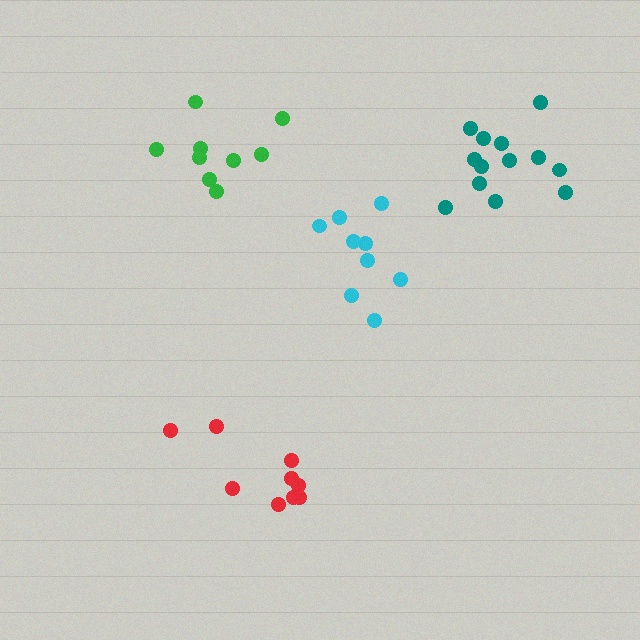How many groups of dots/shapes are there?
There are 4 groups.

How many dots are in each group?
Group 1: 9 dots, Group 2: 9 dots, Group 3: 13 dots, Group 4: 9 dots (40 total).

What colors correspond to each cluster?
The clusters are colored: green, red, teal, cyan.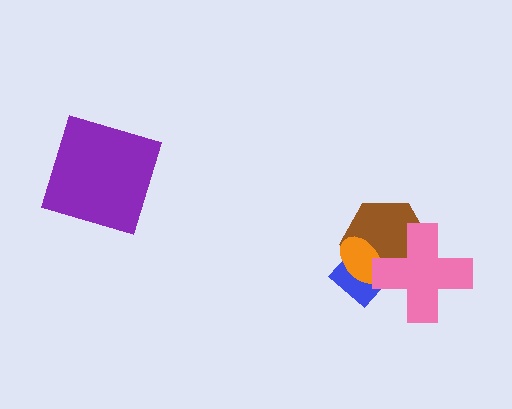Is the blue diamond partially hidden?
Yes, it is partially covered by another shape.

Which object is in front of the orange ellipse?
The pink cross is in front of the orange ellipse.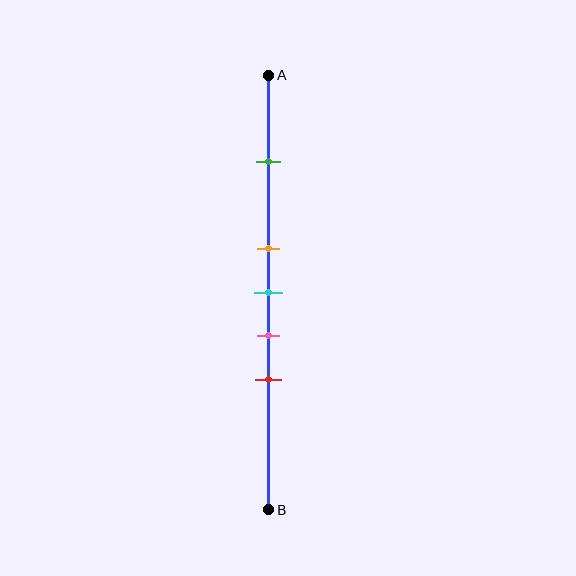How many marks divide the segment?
There are 5 marks dividing the segment.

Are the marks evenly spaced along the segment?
No, the marks are not evenly spaced.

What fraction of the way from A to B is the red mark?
The red mark is approximately 70% (0.7) of the way from A to B.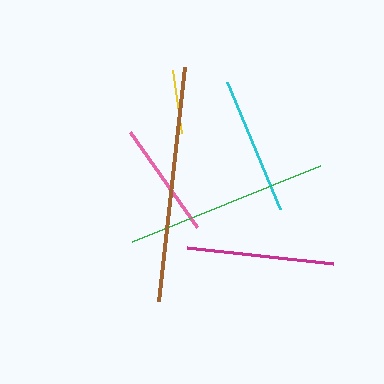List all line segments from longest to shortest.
From longest to shortest: brown, green, magenta, cyan, pink, yellow.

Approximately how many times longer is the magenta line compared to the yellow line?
The magenta line is approximately 2.3 times the length of the yellow line.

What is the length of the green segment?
The green segment is approximately 204 pixels long.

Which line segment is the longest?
The brown line is the longest at approximately 235 pixels.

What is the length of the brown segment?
The brown segment is approximately 235 pixels long.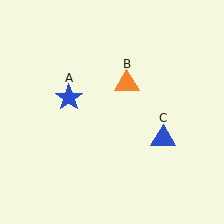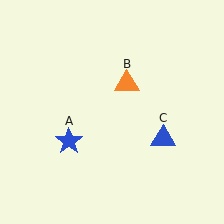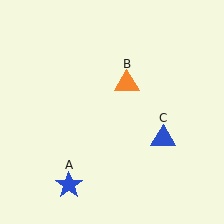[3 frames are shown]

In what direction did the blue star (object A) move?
The blue star (object A) moved down.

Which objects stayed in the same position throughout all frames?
Orange triangle (object B) and blue triangle (object C) remained stationary.